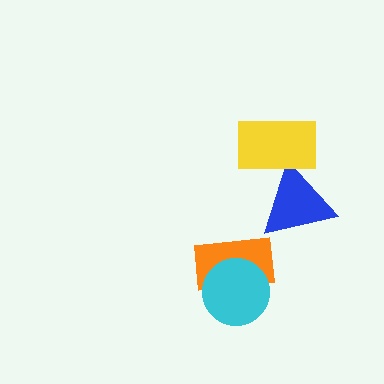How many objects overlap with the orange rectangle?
1 object overlaps with the orange rectangle.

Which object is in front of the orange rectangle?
The cyan circle is in front of the orange rectangle.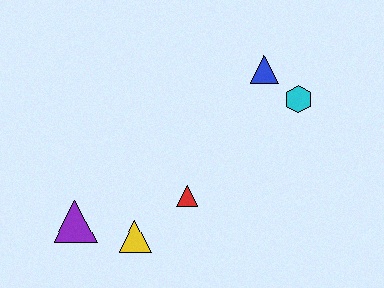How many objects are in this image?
There are 5 objects.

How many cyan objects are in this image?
There is 1 cyan object.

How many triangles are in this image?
There are 4 triangles.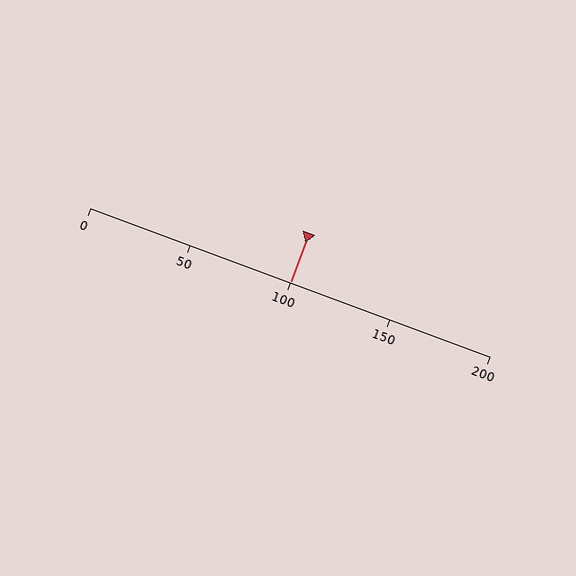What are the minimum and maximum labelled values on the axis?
The axis runs from 0 to 200.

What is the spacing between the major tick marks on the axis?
The major ticks are spaced 50 apart.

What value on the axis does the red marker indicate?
The marker indicates approximately 100.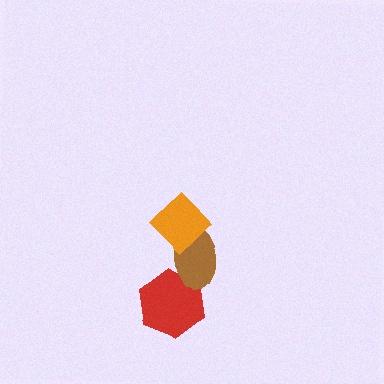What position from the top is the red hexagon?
The red hexagon is 3rd from the top.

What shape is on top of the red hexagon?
The brown ellipse is on top of the red hexagon.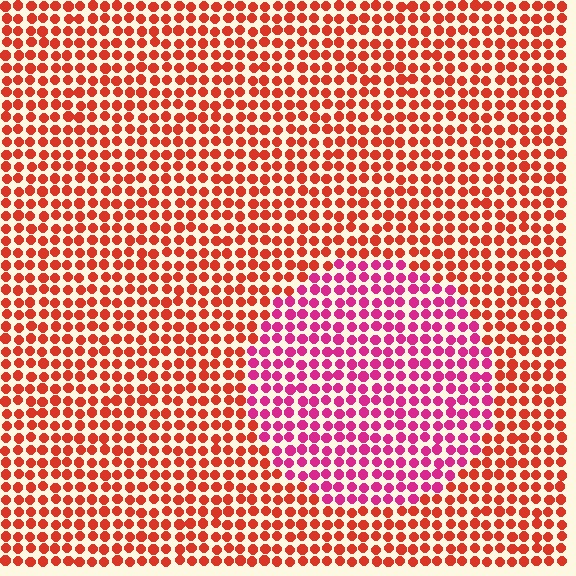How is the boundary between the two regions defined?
The boundary is defined purely by a slight shift in hue (about 40 degrees). Spacing, size, and orientation are identical on both sides.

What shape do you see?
I see a circle.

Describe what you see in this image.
The image is filled with small red elements in a uniform arrangement. A circle-shaped region is visible where the elements are tinted to a slightly different hue, forming a subtle color boundary.